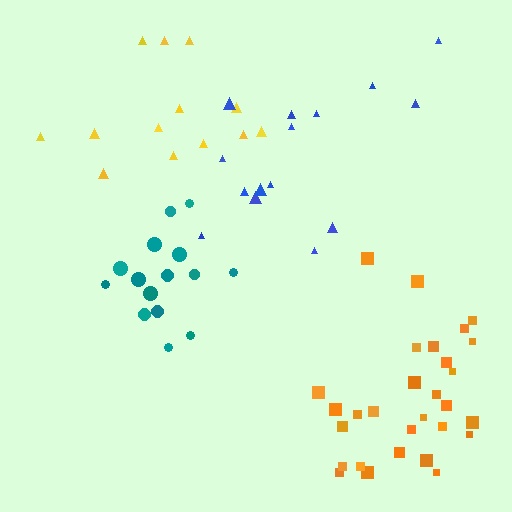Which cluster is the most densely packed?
Teal.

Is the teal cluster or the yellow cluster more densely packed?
Teal.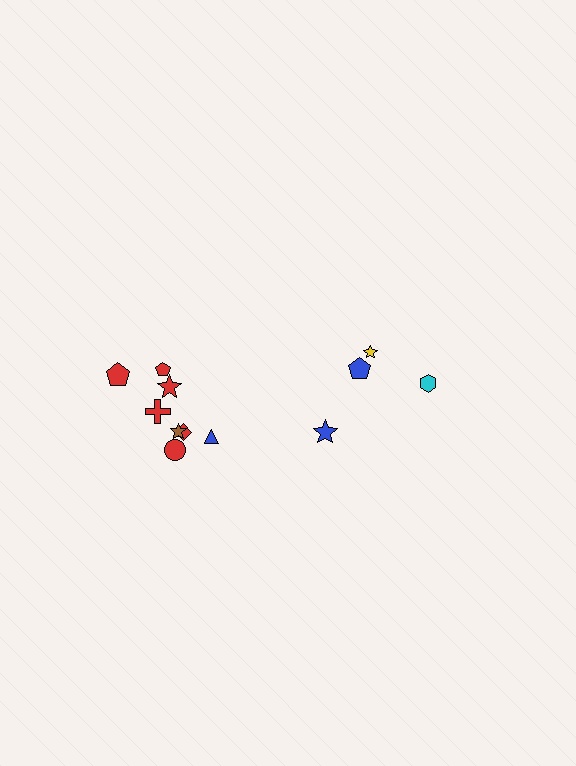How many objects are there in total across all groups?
There are 12 objects.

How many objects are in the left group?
There are 8 objects.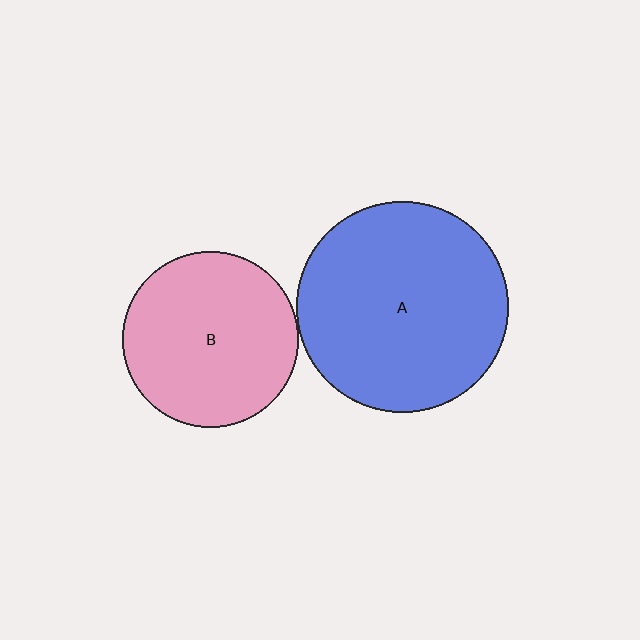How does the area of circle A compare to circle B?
Approximately 1.4 times.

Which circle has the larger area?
Circle A (blue).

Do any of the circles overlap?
No, none of the circles overlap.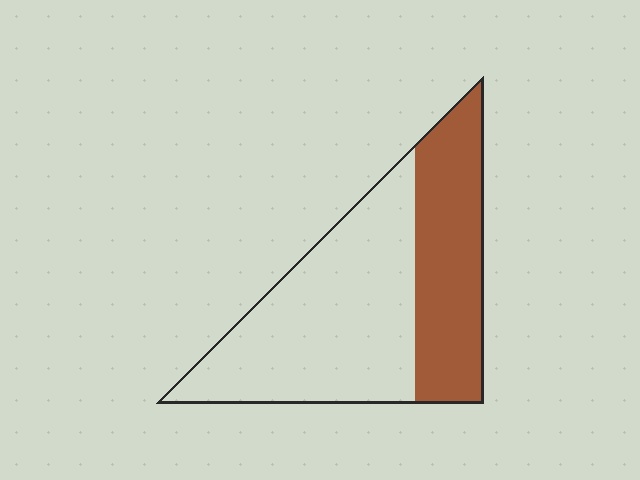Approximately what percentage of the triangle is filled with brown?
Approximately 40%.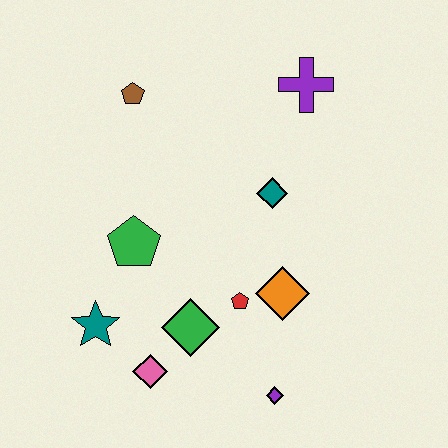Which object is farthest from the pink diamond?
The purple cross is farthest from the pink diamond.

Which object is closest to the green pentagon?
The teal star is closest to the green pentagon.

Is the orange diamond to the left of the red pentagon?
No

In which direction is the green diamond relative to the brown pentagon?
The green diamond is below the brown pentagon.